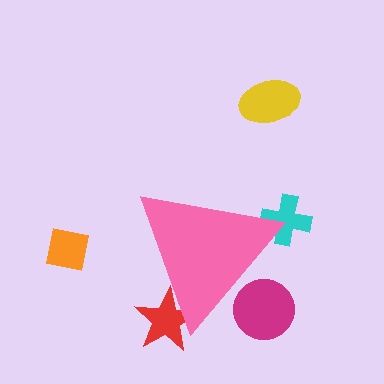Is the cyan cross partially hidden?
Yes, the cyan cross is partially hidden behind the pink triangle.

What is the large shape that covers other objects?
A pink triangle.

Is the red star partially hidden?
Yes, the red star is partially hidden behind the pink triangle.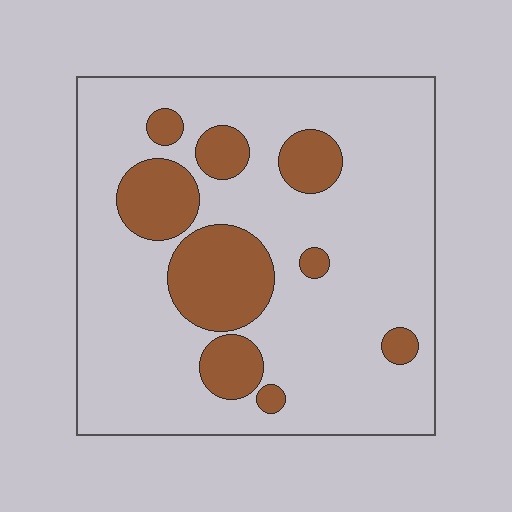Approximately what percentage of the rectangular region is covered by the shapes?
Approximately 20%.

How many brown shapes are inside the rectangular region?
9.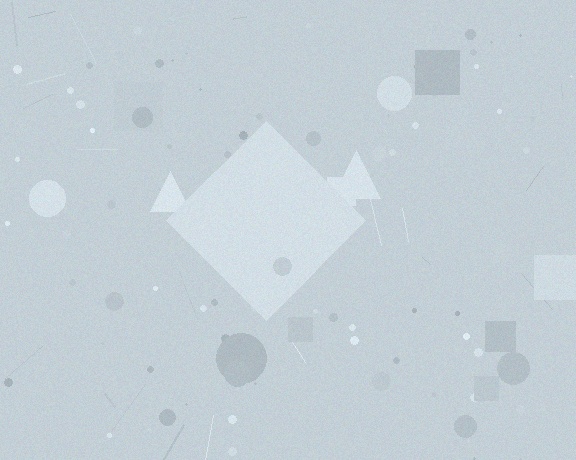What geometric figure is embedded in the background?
A diamond is embedded in the background.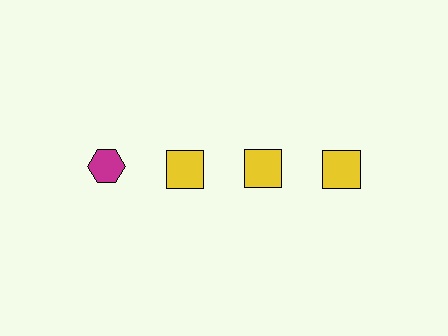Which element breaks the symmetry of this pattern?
The magenta hexagon in the top row, leftmost column breaks the symmetry. All other shapes are yellow squares.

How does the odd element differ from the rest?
It differs in both color (magenta instead of yellow) and shape (hexagon instead of square).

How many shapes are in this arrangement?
There are 4 shapes arranged in a grid pattern.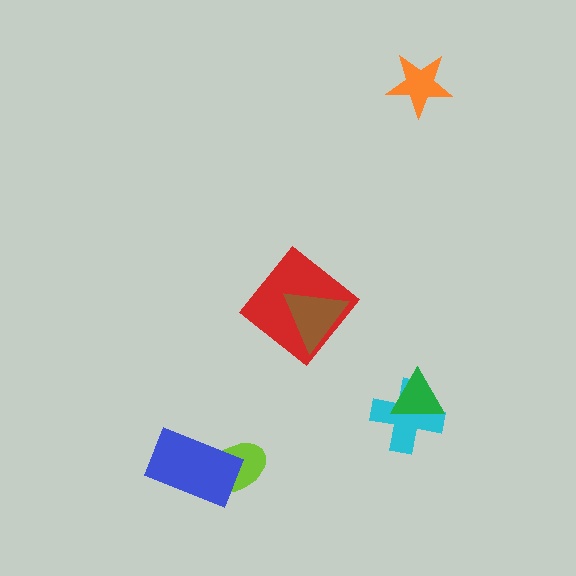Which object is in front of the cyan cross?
The green triangle is in front of the cyan cross.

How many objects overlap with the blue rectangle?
1 object overlaps with the blue rectangle.